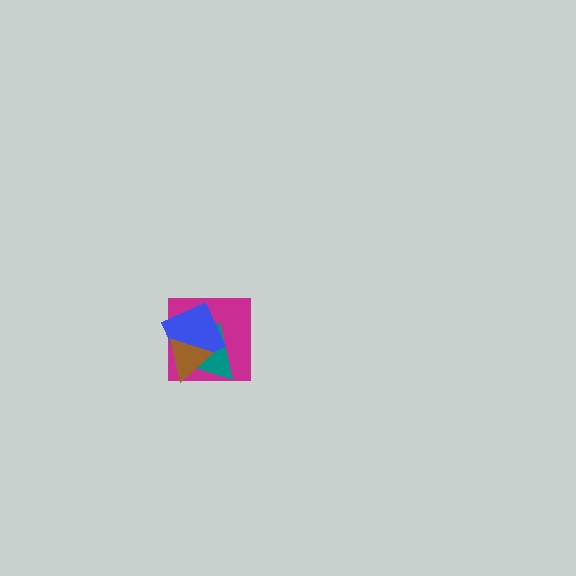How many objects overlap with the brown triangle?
3 objects overlap with the brown triangle.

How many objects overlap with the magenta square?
3 objects overlap with the magenta square.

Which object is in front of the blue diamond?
The brown triangle is in front of the blue diamond.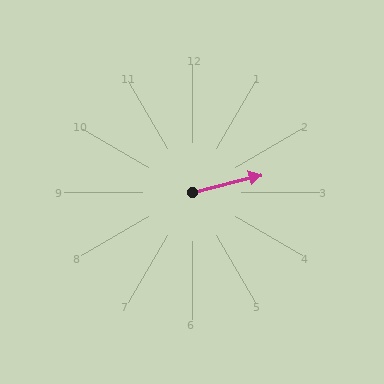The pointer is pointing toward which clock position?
Roughly 3 o'clock.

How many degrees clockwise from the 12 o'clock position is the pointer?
Approximately 76 degrees.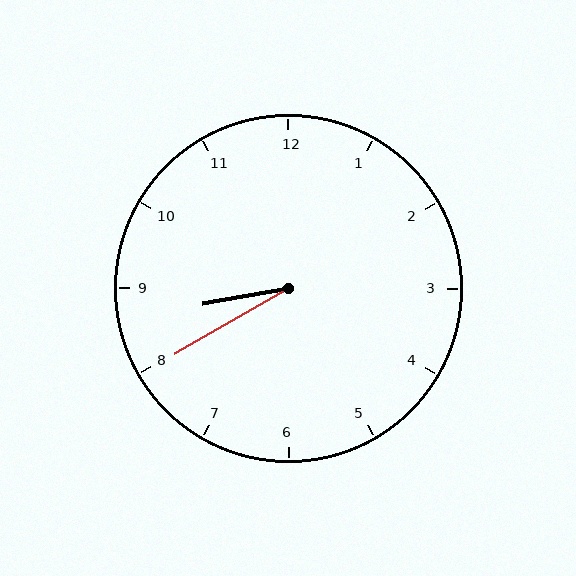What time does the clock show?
8:40.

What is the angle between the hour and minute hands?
Approximately 20 degrees.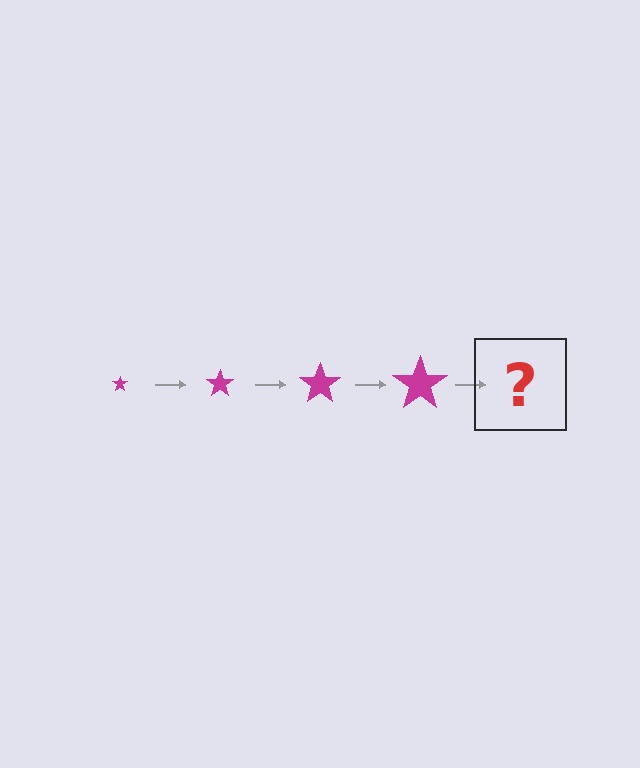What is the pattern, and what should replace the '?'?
The pattern is that the star gets progressively larger each step. The '?' should be a magenta star, larger than the previous one.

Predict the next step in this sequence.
The next step is a magenta star, larger than the previous one.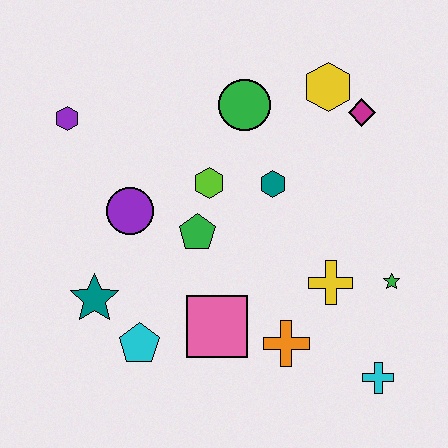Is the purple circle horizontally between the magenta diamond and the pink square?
No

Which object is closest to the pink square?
The orange cross is closest to the pink square.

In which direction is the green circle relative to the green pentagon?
The green circle is above the green pentagon.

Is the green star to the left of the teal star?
No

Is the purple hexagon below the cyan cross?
No